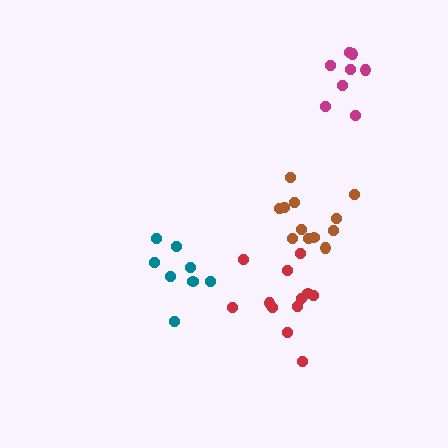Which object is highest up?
The magenta cluster is topmost.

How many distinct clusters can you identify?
There are 4 distinct clusters.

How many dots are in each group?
Group 1: 12 dots, Group 2: 8 dots, Group 3: 8 dots, Group 4: 12 dots (40 total).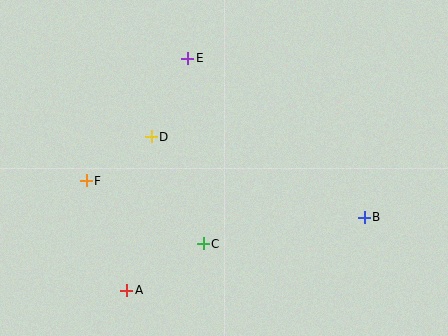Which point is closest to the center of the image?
Point C at (203, 244) is closest to the center.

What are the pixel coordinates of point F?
Point F is at (86, 181).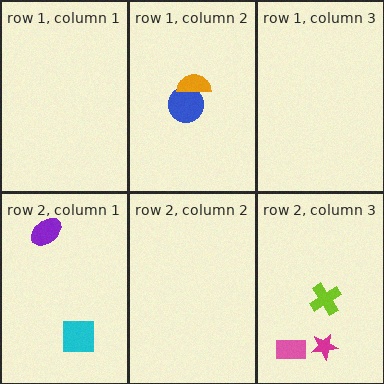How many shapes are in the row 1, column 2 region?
2.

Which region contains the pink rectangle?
The row 2, column 3 region.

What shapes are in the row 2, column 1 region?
The purple ellipse, the cyan square.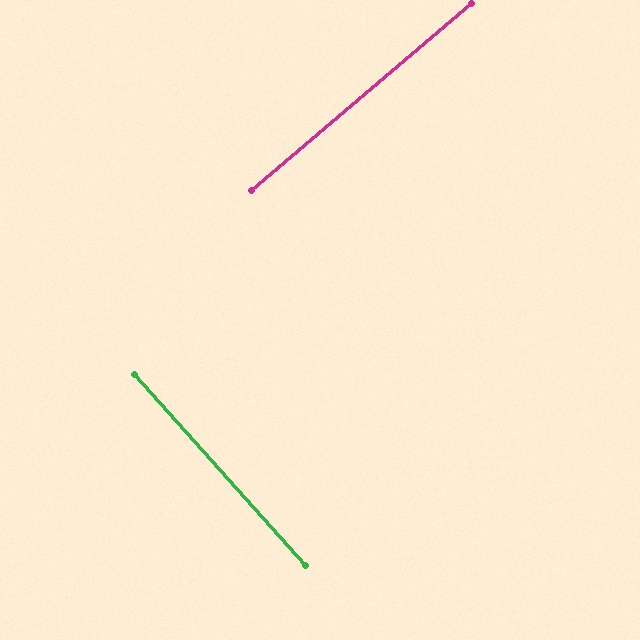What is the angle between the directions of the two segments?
Approximately 89 degrees.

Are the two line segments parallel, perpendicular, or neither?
Perpendicular — they meet at approximately 89°.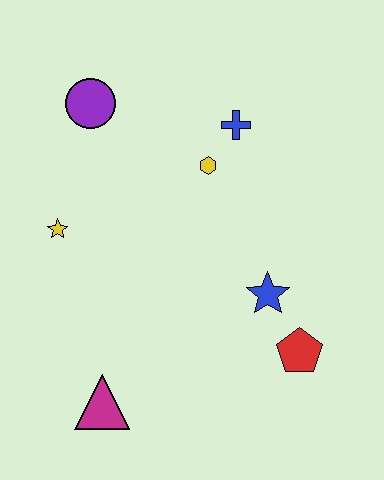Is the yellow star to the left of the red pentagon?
Yes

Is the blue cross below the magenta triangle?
No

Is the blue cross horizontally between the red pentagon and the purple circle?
Yes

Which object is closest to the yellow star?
The purple circle is closest to the yellow star.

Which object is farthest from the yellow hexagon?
The magenta triangle is farthest from the yellow hexagon.